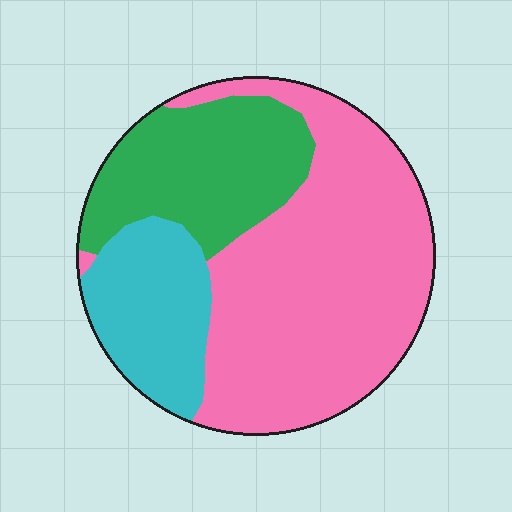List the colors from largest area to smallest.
From largest to smallest: pink, green, cyan.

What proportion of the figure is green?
Green covers around 25% of the figure.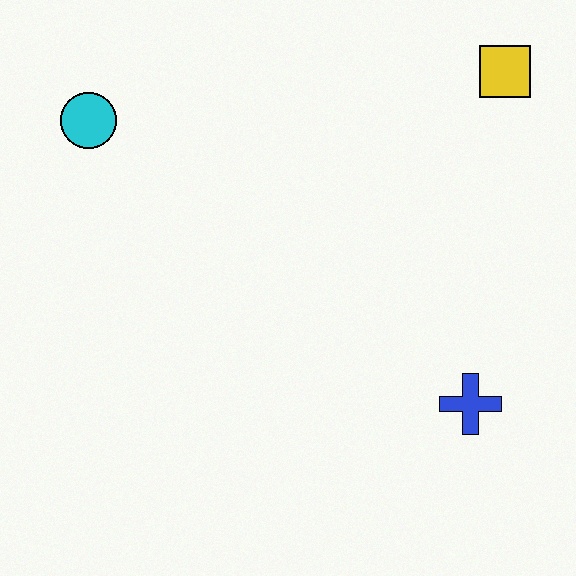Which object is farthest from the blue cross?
The cyan circle is farthest from the blue cross.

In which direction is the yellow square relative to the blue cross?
The yellow square is above the blue cross.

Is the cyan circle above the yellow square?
No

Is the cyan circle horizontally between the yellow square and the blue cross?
No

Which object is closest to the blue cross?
The yellow square is closest to the blue cross.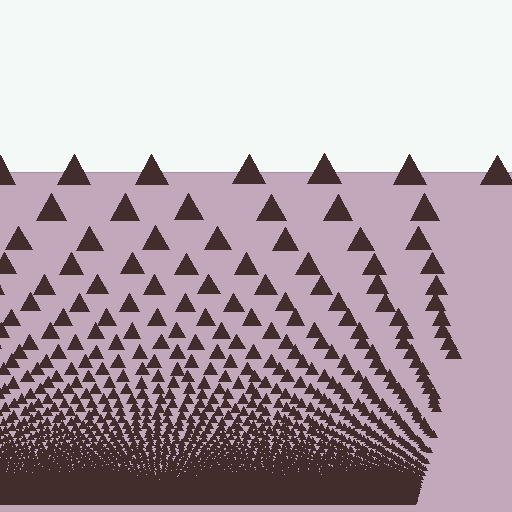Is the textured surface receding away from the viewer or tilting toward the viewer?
The surface appears to tilt toward the viewer. Texture elements get larger and sparser toward the top.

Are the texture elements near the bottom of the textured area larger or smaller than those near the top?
Smaller. The gradient is inverted — elements near the bottom are smaller and denser.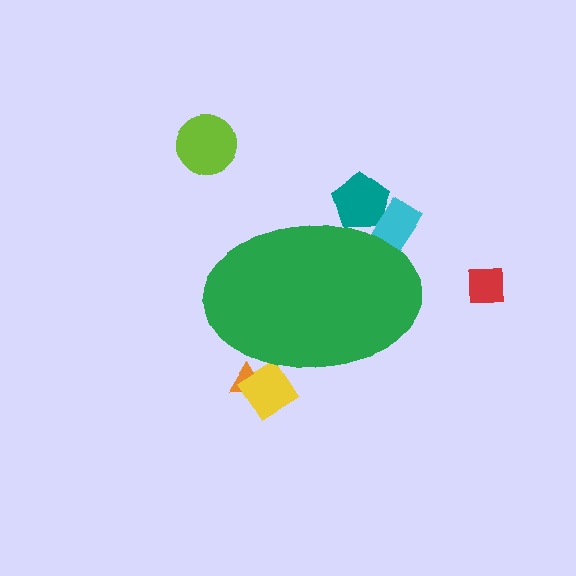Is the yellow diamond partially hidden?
Yes, the yellow diamond is partially hidden behind the green ellipse.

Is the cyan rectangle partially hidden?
Yes, the cyan rectangle is partially hidden behind the green ellipse.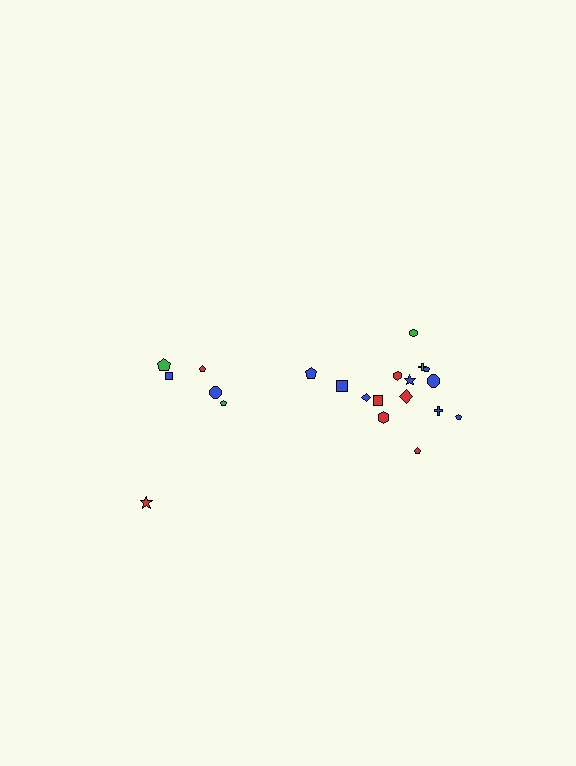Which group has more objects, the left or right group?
The right group.